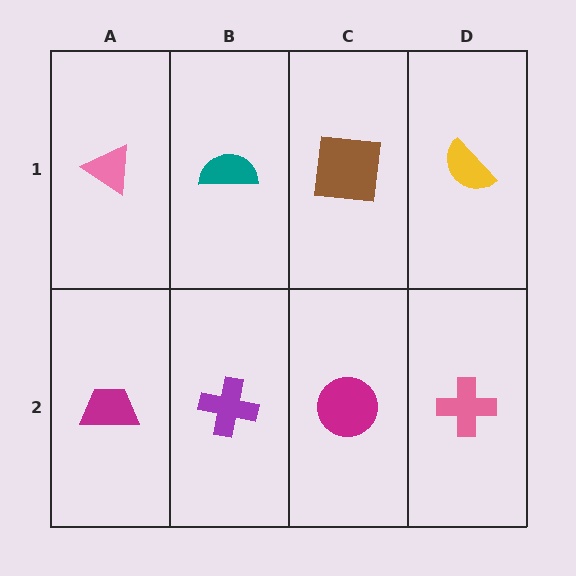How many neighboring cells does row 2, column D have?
2.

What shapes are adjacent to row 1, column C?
A magenta circle (row 2, column C), a teal semicircle (row 1, column B), a yellow semicircle (row 1, column D).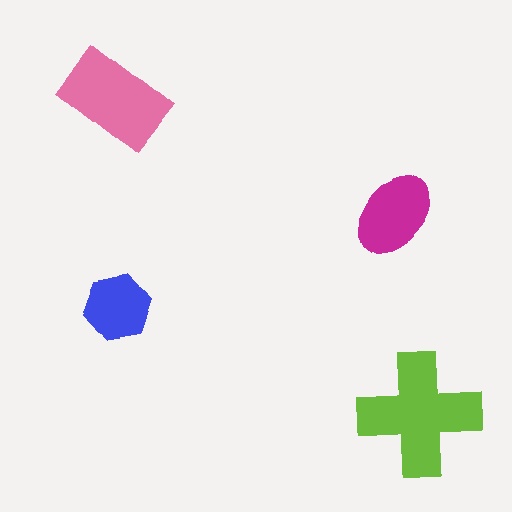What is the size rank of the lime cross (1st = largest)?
1st.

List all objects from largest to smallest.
The lime cross, the pink rectangle, the magenta ellipse, the blue hexagon.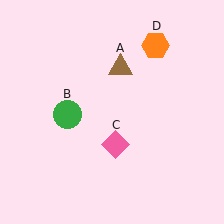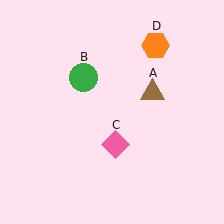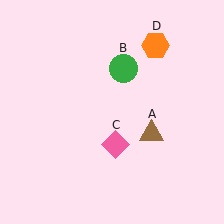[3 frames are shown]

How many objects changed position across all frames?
2 objects changed position: brown triangle (object A), green circle (object B).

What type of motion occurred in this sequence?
The brown triangle (object A), green circle (object B) rotated clockwise around the center of the scene.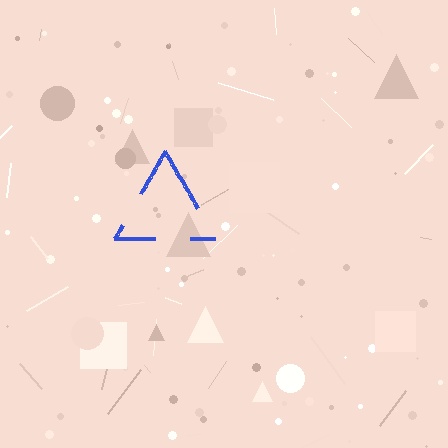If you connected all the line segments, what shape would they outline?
They would outline a triangle.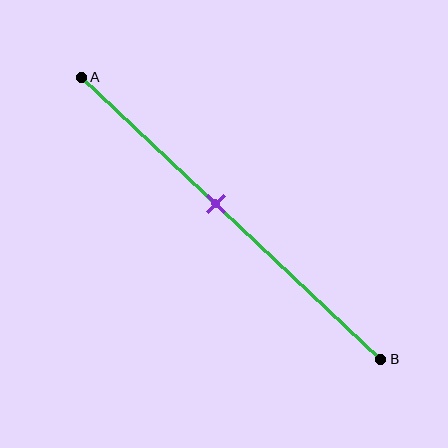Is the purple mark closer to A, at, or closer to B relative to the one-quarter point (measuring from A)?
The purple mark is closer to point B than the one-quarter point of segment AB.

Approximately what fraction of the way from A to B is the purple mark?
The purple mark is approximately 45% of the way from A to B.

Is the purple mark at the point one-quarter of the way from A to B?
No, the mark is at about 45% from A, not at the 25% one-quarter point.